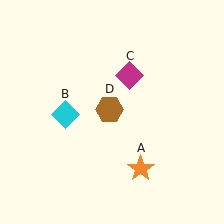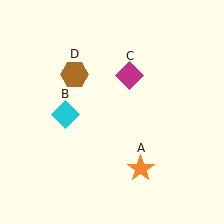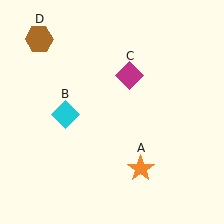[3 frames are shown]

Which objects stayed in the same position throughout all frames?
Orange star (object A) and cyan diamond (object B) and magenta diamond (object C) remained stationary.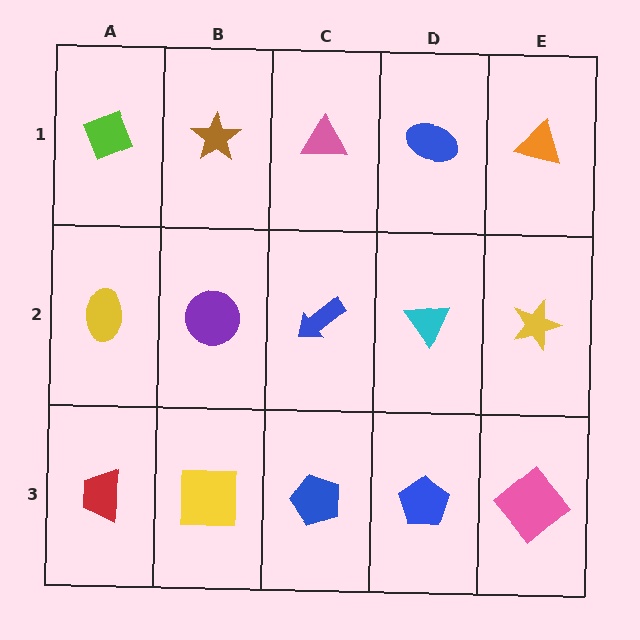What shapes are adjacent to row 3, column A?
A yellow ellipse (row 2, column A), a yellow square (row 3, column B).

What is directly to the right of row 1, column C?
A blue ellipse.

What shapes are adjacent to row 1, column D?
A cyan triangle (row 2, column D), a pink triangle (row 1, column C), an orange triangle (row 1, column E).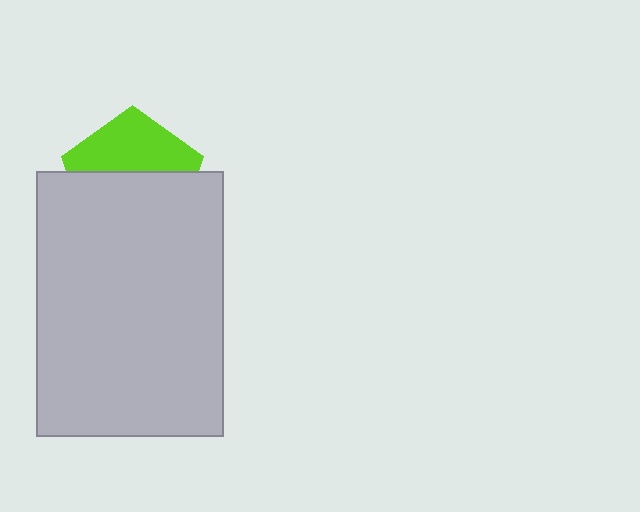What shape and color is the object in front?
The object in front is a light gray rectangle.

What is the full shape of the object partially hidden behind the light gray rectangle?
The partially hidden object is a lime pentagon.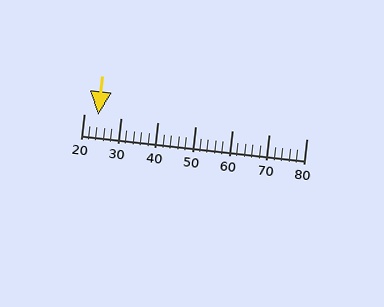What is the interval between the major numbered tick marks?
The major tick marks are spaced 10 units apart.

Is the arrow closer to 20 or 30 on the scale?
The arrow is closer to 20.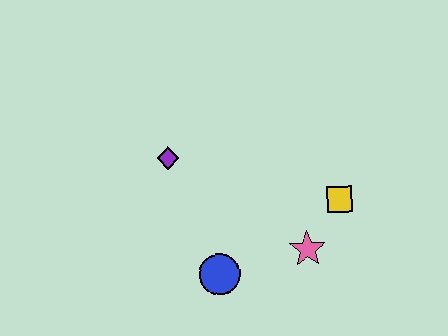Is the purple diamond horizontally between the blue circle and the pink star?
No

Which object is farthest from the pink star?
The purple diamond is farthest from the pink star.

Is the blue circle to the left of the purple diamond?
No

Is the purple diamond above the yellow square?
Yes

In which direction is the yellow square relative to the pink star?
The yellow square is above the pink star.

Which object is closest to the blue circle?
The pink star is closest to the blue circle.